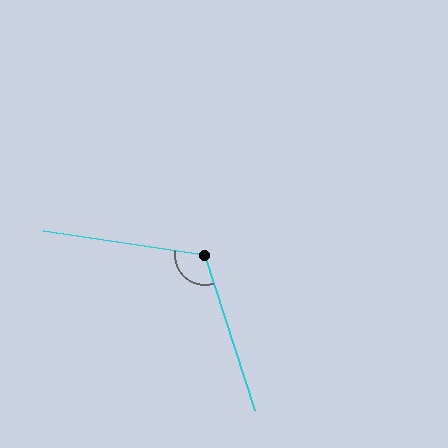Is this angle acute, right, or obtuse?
It is obtuse.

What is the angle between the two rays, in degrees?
Approximately 116 degrees.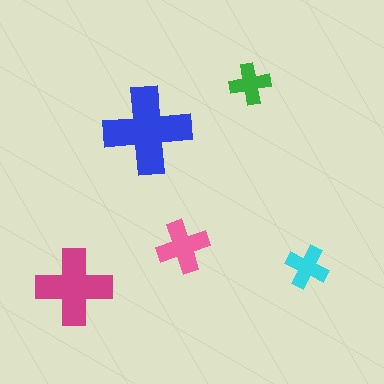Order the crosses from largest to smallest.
the blue one, the magenta one, the pink one, the cyan one, the green one.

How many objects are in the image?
There are 5 objects in the image.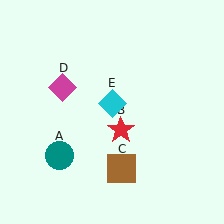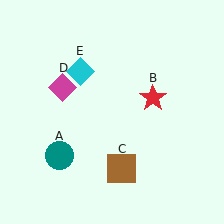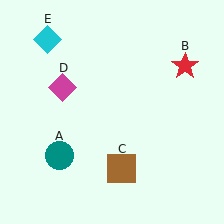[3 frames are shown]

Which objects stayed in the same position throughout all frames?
Teal circle (object A) and brown square (object C) and magenta diamond (object D) remained stationary.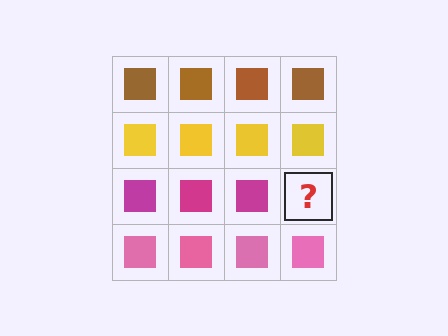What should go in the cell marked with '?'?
The missing cell should contain a magenta square.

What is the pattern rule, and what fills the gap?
The rule is that each row has a consistent color. The gap should be filled with a magenta square.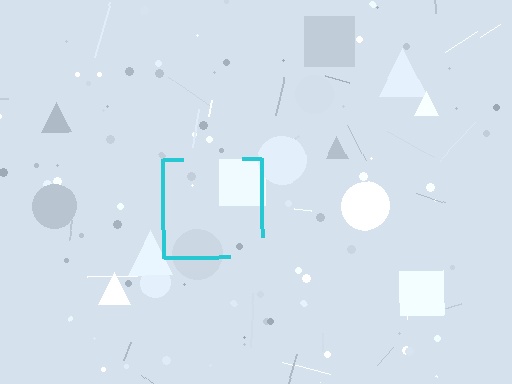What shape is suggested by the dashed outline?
The dashed outline suggests a square.